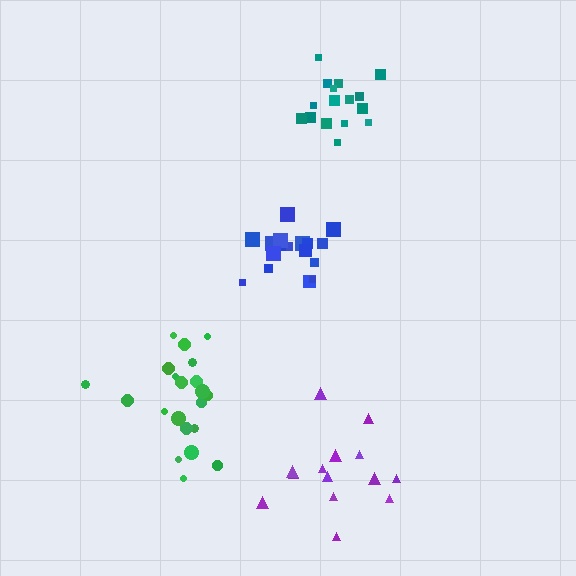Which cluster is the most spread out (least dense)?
Purple.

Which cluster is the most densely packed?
Teal.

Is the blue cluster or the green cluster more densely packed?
Blue.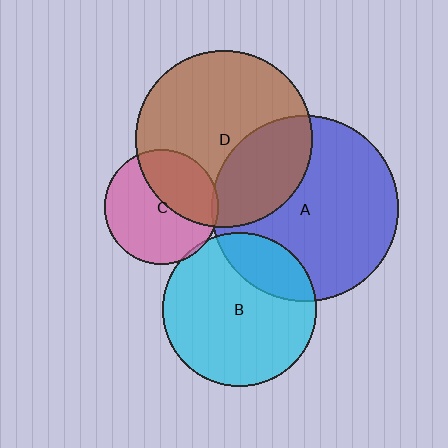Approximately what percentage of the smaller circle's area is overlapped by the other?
Approximately 5%.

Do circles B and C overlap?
Yes.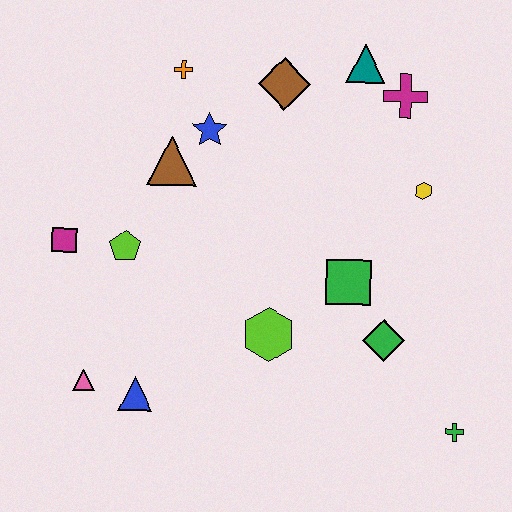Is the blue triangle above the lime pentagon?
No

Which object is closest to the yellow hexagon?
The magenta cross is closest to the yellow hexagon.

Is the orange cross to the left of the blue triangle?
No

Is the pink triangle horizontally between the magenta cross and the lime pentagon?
No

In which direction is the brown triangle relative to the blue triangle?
The brown triangle is above the blue triangle.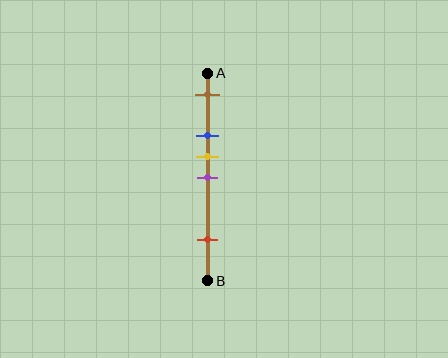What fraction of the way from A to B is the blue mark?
The blue mark is approximately 30% (0.3) of the way from A to B.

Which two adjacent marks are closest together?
The yellow and purple marks are the closest adjacent pair.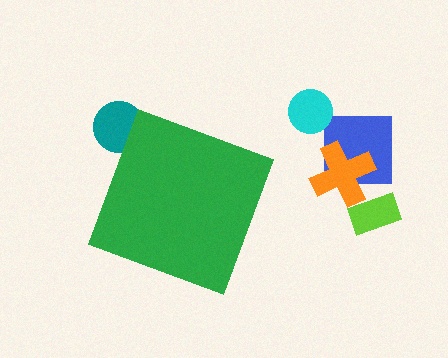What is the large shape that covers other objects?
A green diamond.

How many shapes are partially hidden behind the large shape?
1 shape is partially hidden.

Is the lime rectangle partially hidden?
No, the lime rectangle is fully visible.